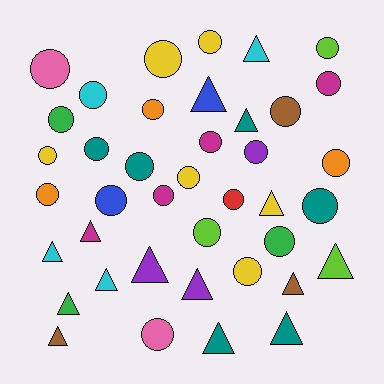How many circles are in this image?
There are 25 circles.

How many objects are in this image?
There are 40 objects.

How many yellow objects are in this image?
There are 6 yellow objects.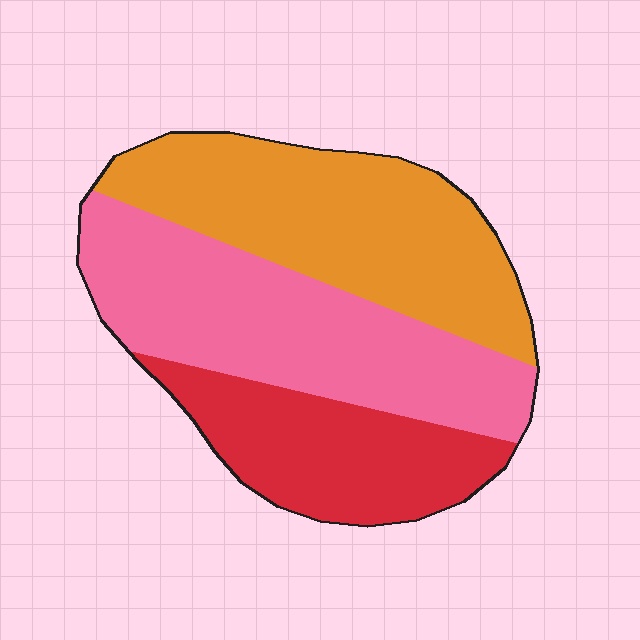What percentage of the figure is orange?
Orange covers around 35% of the figure.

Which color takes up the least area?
Red, at roughly 25%.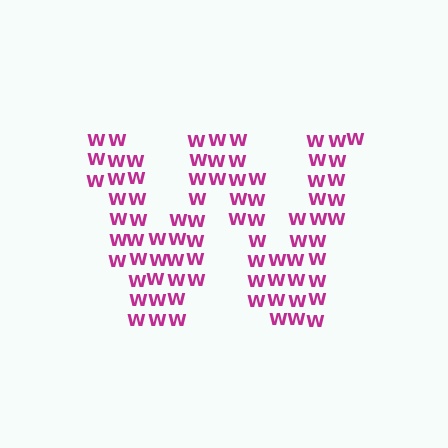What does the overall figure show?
The overall figure shows the letter W.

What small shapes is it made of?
It is made of small letter W's.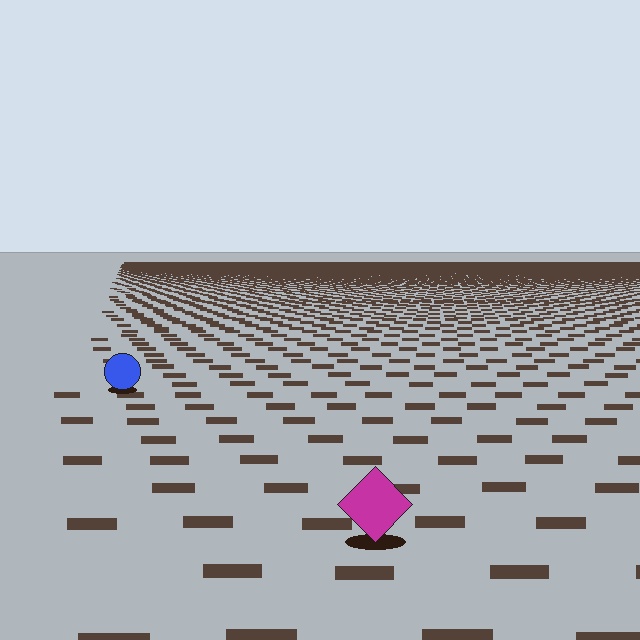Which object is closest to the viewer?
The magenta diamond is closest. The texture marks near it are larger and more spread out.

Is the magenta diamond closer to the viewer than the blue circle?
Yes. The magenta diamond is closer — you can tell from the texture gradient: the ground texture is coarser near it.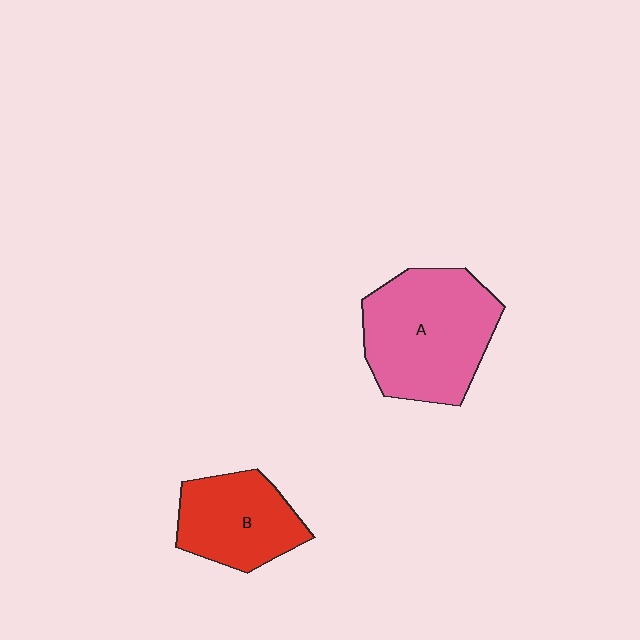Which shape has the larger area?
Shape A (pink).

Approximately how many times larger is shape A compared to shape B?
Approximately 1.5 times.